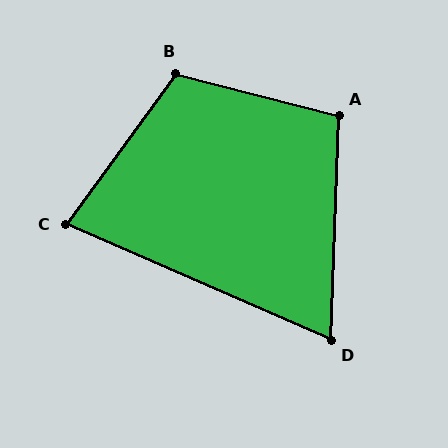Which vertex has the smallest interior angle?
D, at approximately 68 degrees.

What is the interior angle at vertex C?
Approximately 78 degrees (acute).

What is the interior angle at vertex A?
Approximately 102 degrees (obtuse).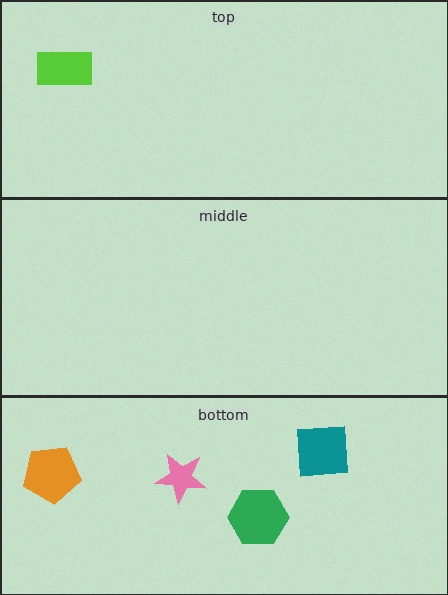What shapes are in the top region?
The lime rectangle.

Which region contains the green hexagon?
The bottom region.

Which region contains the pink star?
The bottom region.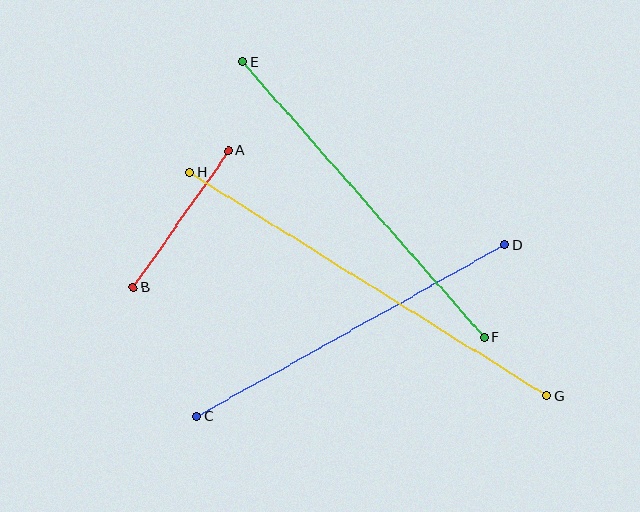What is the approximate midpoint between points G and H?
The midpoint is at approximately (368, 284) pixels.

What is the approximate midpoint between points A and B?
The midpoint is at approximately (181, 219) pixels.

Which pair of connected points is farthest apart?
Points G and H are farthest apart.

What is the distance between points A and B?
The distance is approximately 166 pixels.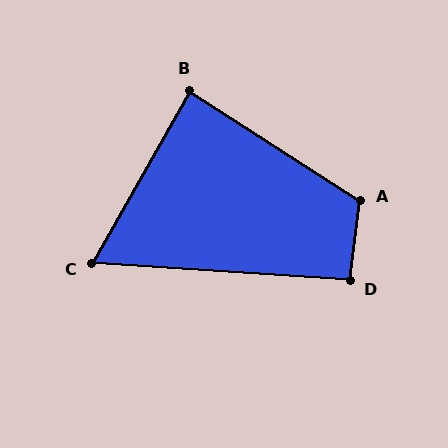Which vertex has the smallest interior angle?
C, at approximately 64 degrees.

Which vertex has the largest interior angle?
A, at approximately 116 degrees.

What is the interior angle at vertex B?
Approximately 86 degrees (approximately right).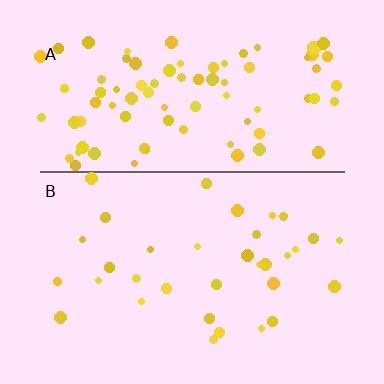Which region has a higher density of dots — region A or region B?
A (the top).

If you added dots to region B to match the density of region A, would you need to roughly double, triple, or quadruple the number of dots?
Approximately triple.